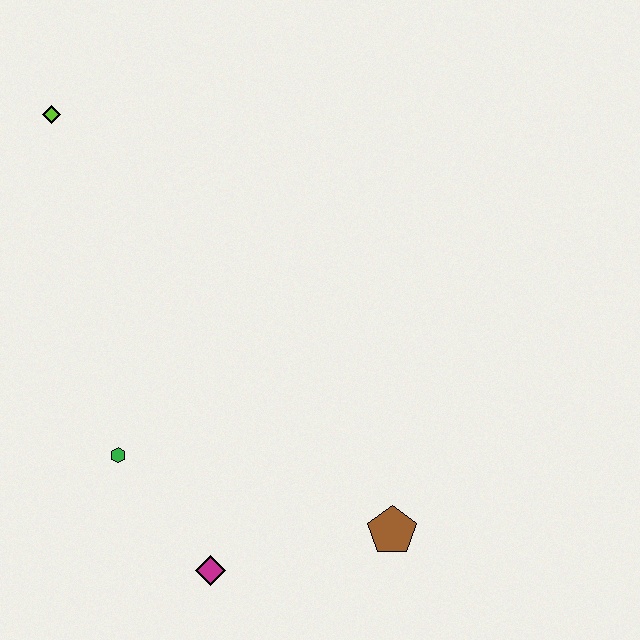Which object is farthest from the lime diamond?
The brown pentagon is farthest from the lime diamond.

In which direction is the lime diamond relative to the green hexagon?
The lime diamond is above the green hexagon.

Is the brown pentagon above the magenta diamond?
Yes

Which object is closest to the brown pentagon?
The magenta diamond is closest to the brown pentagon.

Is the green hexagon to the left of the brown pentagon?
Yes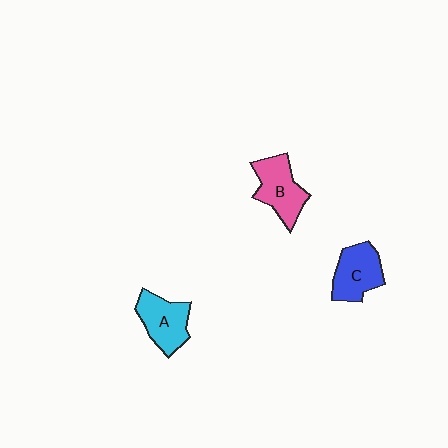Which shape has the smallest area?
Shape C (blue).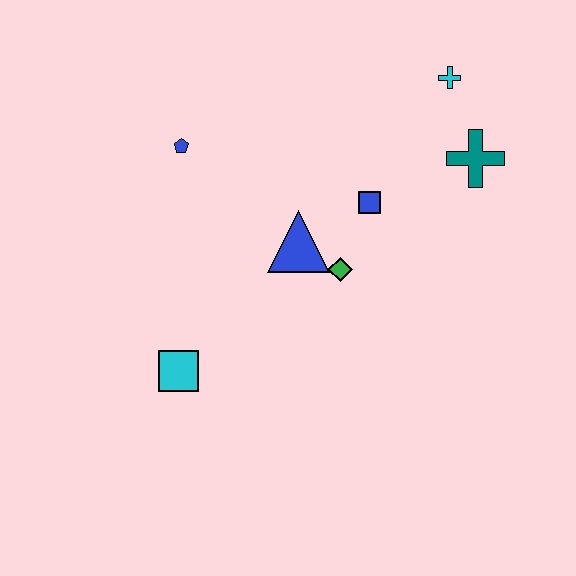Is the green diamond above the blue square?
No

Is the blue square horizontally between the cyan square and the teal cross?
Yes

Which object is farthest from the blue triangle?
The cyan cross is farthest from the blue triangle.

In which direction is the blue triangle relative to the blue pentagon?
The blue triangle is to the right of the blue pentagon.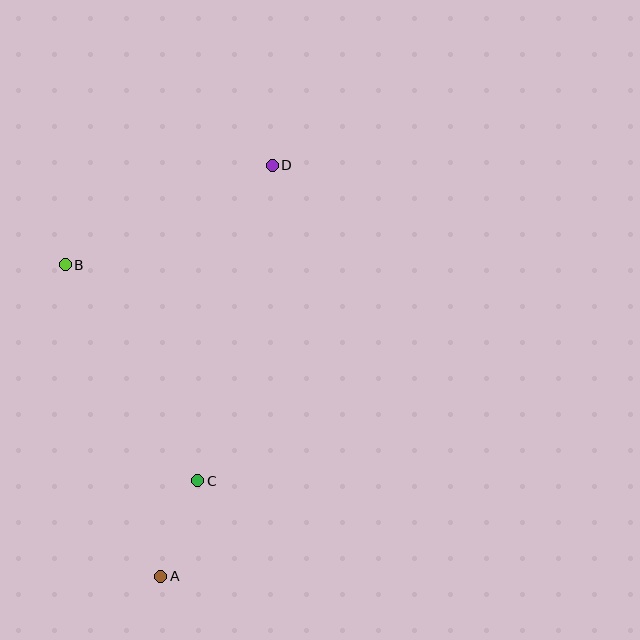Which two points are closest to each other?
Points A and C are closest to each other.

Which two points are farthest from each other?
Points A and D are farthest from each other.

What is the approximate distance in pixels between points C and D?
The distance between C and D is approximately 324 pixels.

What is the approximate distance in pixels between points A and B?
The distance between A and B is approximately 326 pixels.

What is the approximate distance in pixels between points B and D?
The distance between B and D is approximately 229 pixels.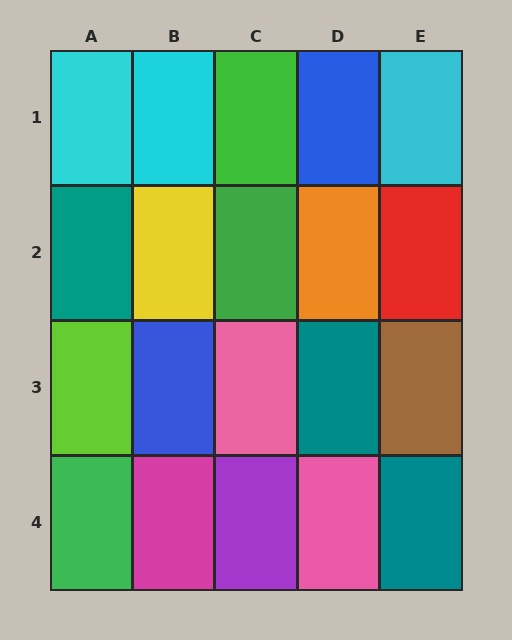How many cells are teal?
3 cells are teal.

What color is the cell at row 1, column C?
Green.